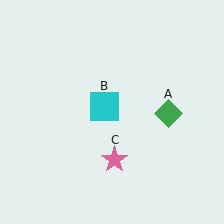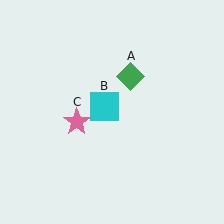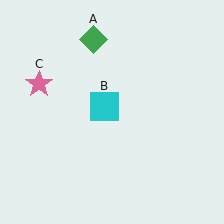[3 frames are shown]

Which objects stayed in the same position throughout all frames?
Cyan square (object B) remained stationary.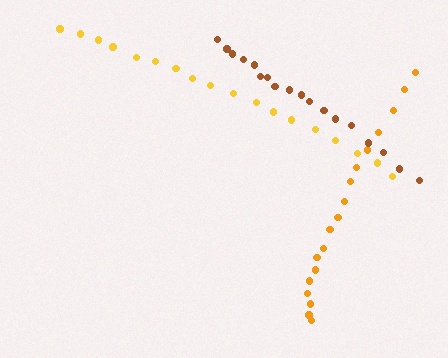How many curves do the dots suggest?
There are 3 distinct paths.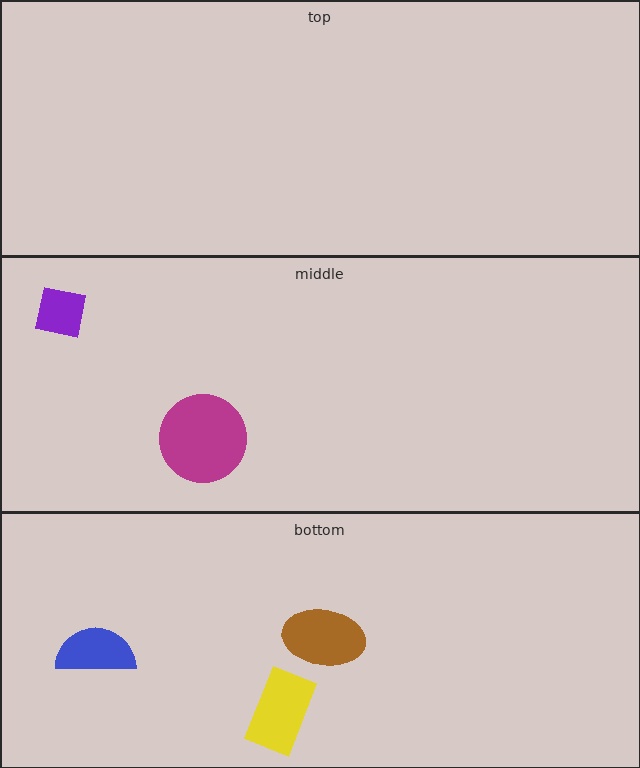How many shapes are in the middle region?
2.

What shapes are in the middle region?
The magenta circle, the purple square.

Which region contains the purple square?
The middle region.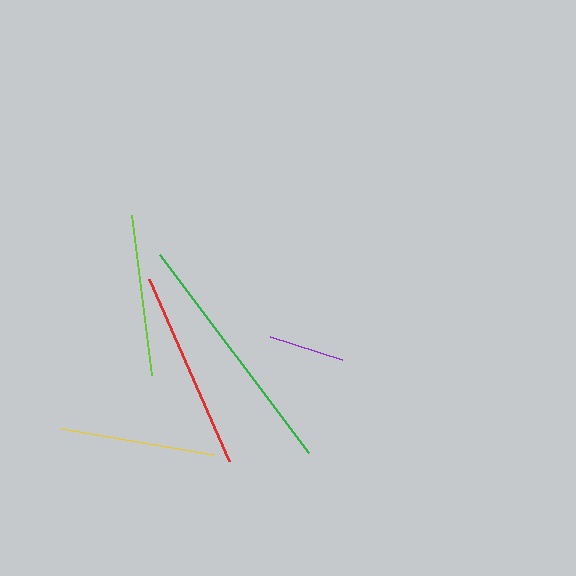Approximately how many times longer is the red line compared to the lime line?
The red line is approximately 1.2 times the length of the lime line.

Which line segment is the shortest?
The purple line is the shortest at approximately 76 pixels.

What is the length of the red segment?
The red segment is approximately 200 pixels long.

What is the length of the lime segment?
The lime segment is approximately 161 pixels long.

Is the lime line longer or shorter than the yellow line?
The lime line is longer than the yellow line.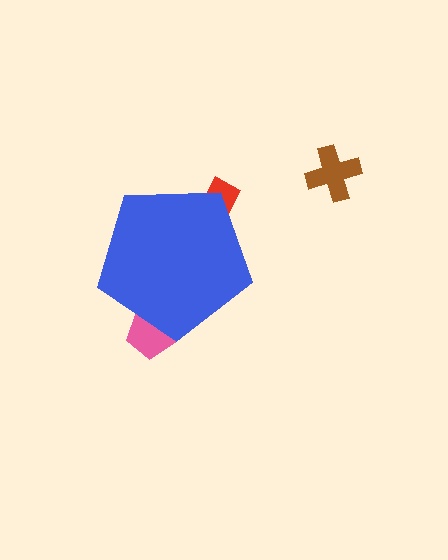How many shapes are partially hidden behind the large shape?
2 shapes are partially hidden.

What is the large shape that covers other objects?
A blue pentagon.